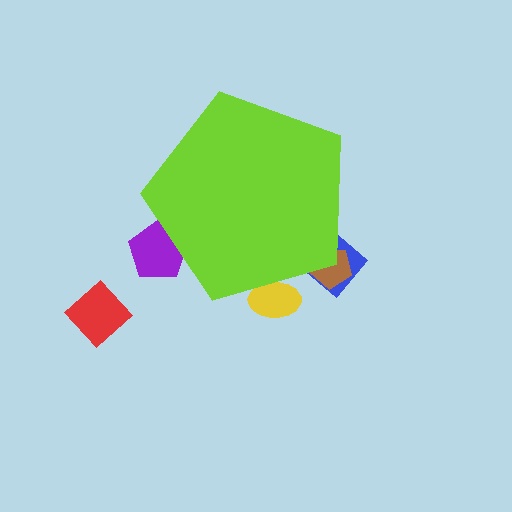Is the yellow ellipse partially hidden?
Yes, the yellow ellipse is partially hidden behind the lime pentagon.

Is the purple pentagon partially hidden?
Yes, the purple pentagon is partially hidden behind the lime pentagon.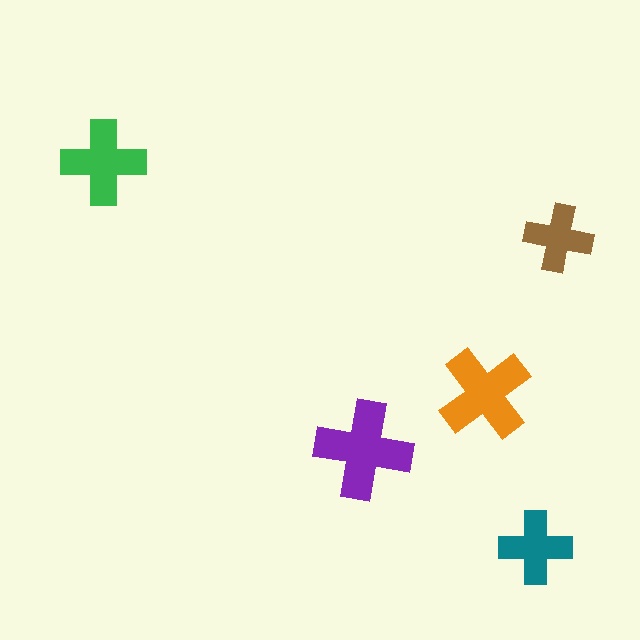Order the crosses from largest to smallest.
the purple one, the orange one, the green one, the teal one, the brown one.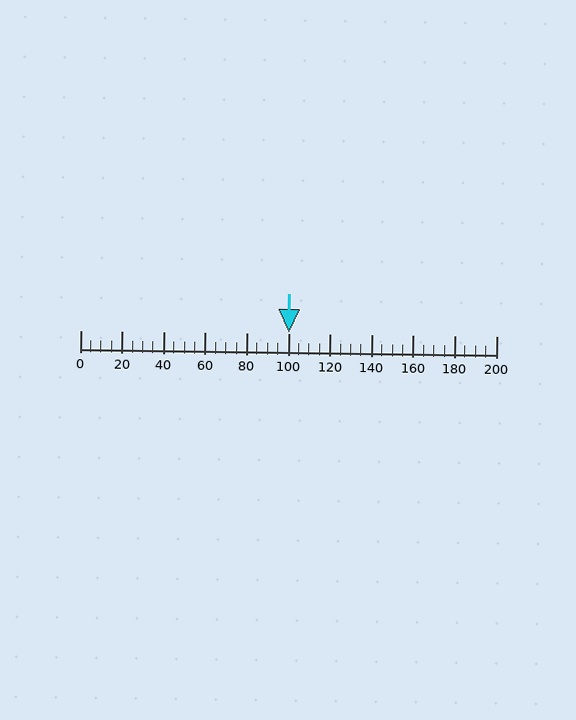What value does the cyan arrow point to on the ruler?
The cyan arrow points to approximately 100.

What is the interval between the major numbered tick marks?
The major tick marks are spaced 20 units apart.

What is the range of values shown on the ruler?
The ruler shows values from 0 to 200.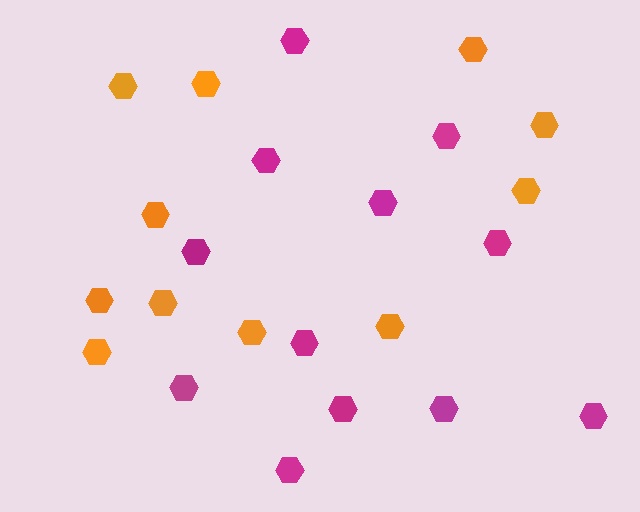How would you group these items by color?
There are 2 groups: one group of orange hexagons (11) and one group of magenta hexagons (12).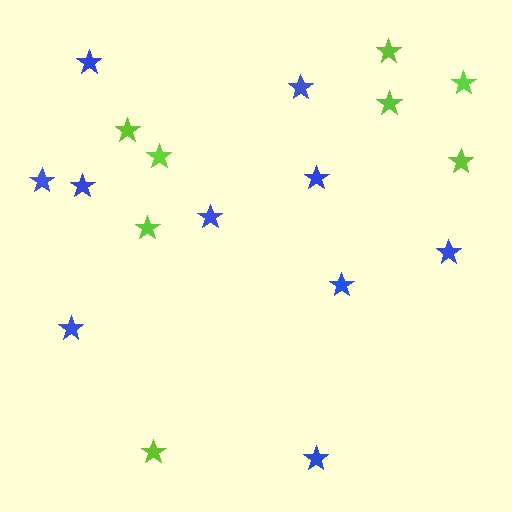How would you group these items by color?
There are 2 groups: one group of blue stars (10) and one group of lime stars (8).